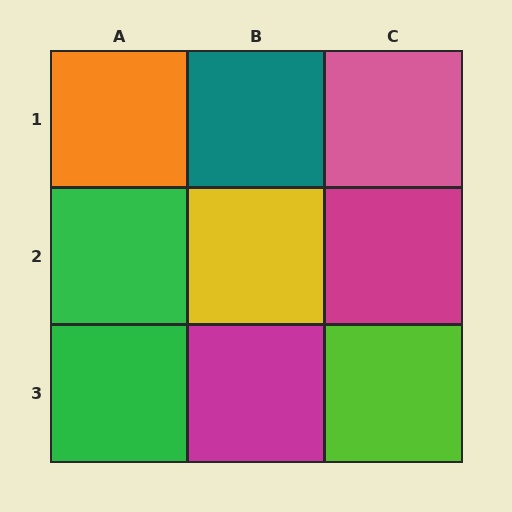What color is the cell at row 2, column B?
Yellow.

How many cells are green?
2 cells are green.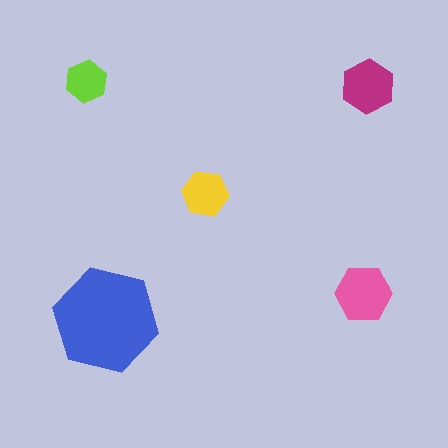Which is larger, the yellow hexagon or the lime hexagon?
The yellow one.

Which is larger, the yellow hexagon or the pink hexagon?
The pink one.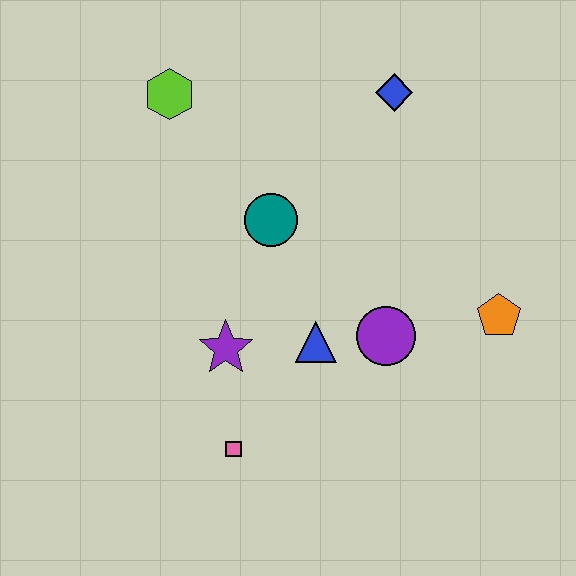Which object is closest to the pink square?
The purple star is closest to the pink square.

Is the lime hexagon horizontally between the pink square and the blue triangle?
No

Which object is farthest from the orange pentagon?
The lime hexagon is farthest from the orange pentagon.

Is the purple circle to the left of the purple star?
No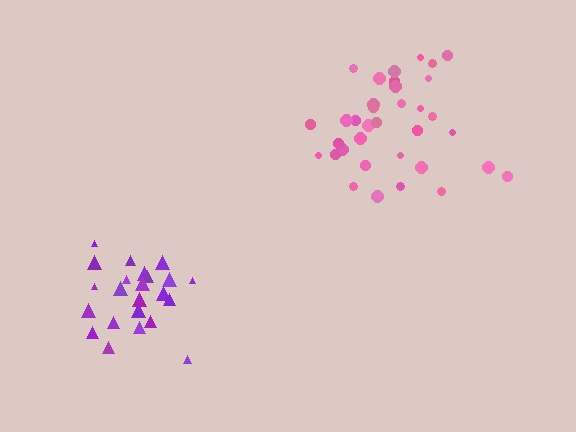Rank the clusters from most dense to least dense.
purple, pink.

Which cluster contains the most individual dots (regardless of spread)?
Pink (35).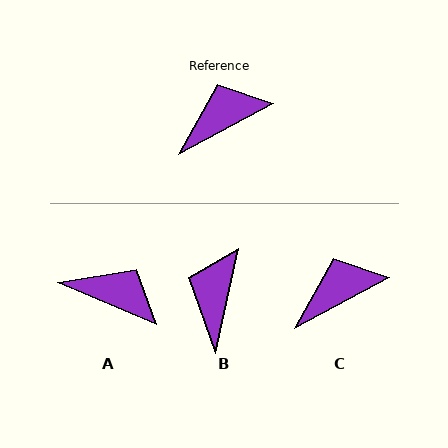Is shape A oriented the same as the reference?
No, it is off by about 51 degrees.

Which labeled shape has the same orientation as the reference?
C.